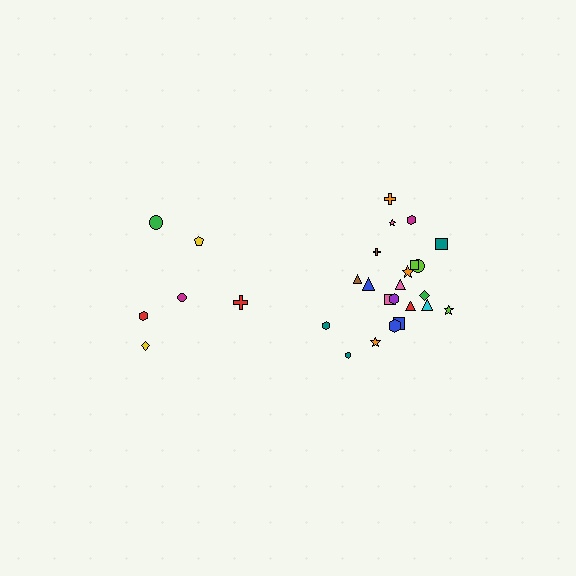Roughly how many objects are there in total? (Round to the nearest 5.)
Roughly 30 objects in total.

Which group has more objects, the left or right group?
The right group.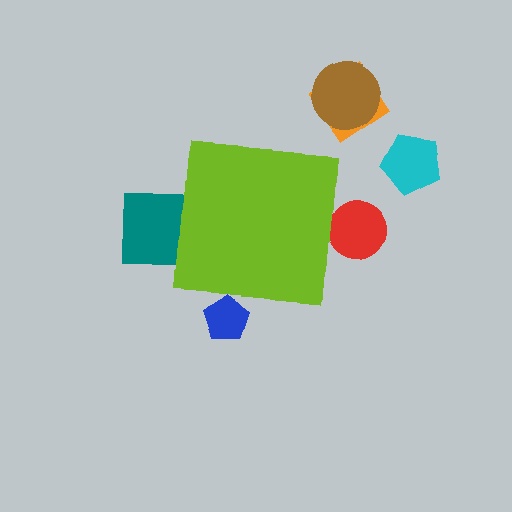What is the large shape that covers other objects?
A lime square.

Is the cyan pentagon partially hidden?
No, the cyan pentagon is fully visible.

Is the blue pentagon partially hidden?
Yes, the blue pentagon is partially hidden behind the lime square.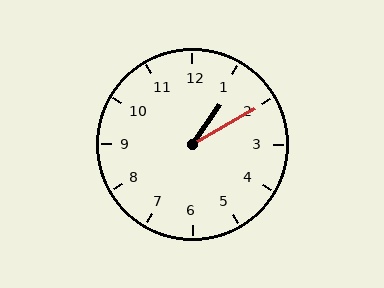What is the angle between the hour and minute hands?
Approximately 25 degrees.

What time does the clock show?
1:10.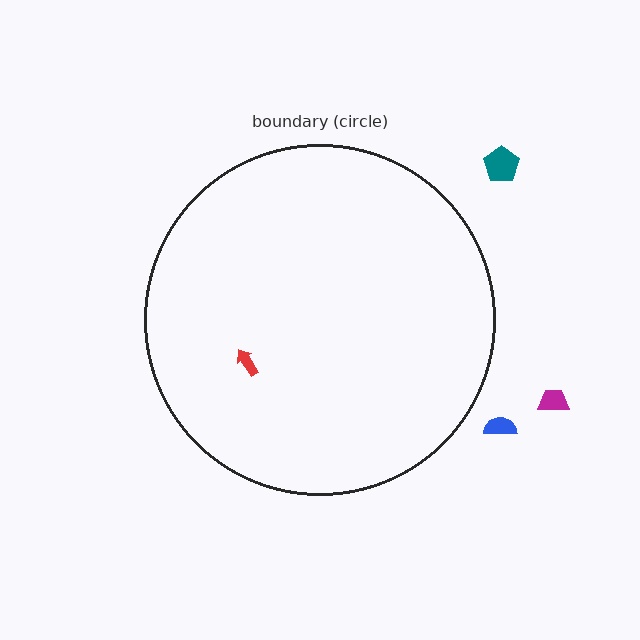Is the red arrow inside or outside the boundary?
Inside.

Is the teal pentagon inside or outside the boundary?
Outside.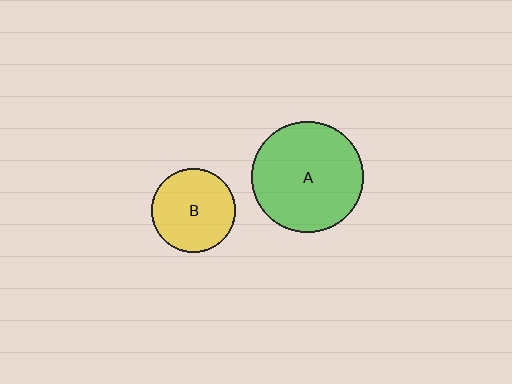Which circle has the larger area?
Circle A (green).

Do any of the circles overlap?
No, none of the circles overlap.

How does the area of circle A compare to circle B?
Approximately 1.8 times.